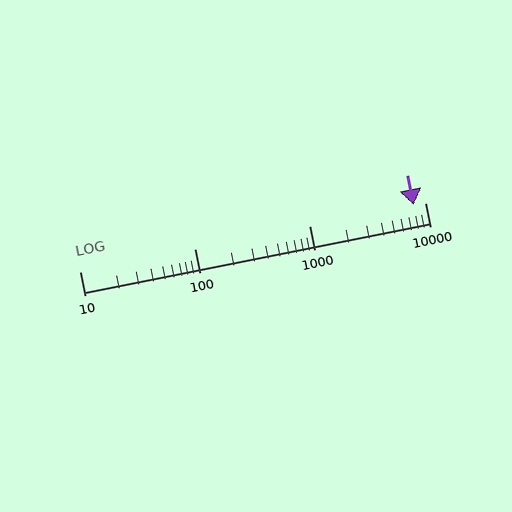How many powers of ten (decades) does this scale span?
The scale spans 3 decades, from 10 to 10000.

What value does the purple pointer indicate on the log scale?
The pointer indicates approximately 8000.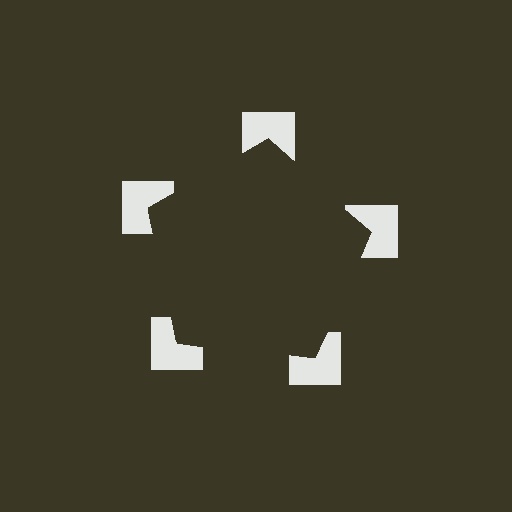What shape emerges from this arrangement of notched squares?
An illusory pentagon — its edges are inferred from the aligned wedge cuts in the notched squares, not physically drawn.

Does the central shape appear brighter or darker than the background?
It typically appears slightly darker than the background, even though no actual brightness change is drawn.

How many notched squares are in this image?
There are 5 — one at each vertex of the illusory pentagon.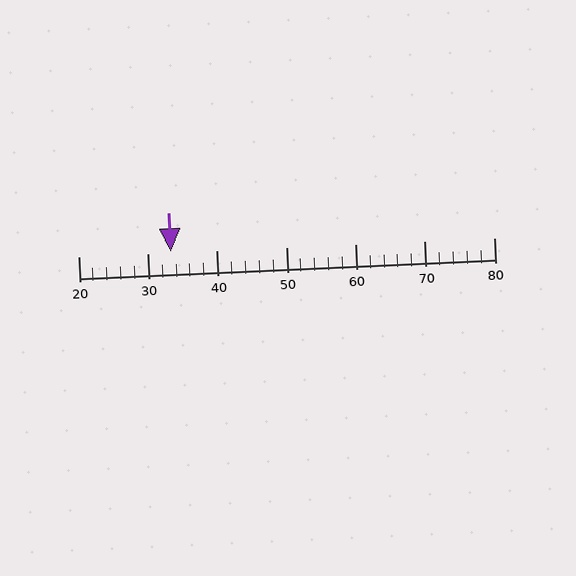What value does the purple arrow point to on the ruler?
The purple arrow points to approximately 33.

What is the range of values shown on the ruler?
The ruler shows values from 20 to 80.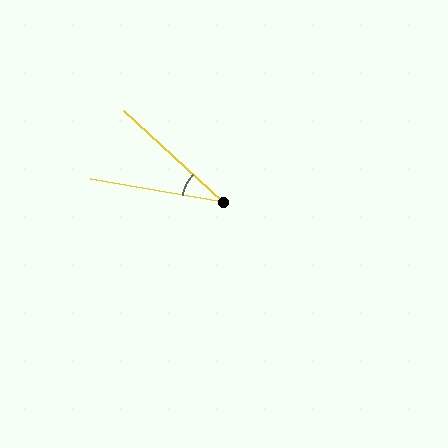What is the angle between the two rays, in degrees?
Approximately 33 degrees.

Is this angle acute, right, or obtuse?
It is acute.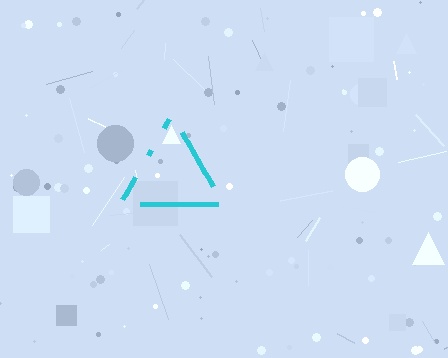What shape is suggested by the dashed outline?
The dashed outline suggests a triangle.